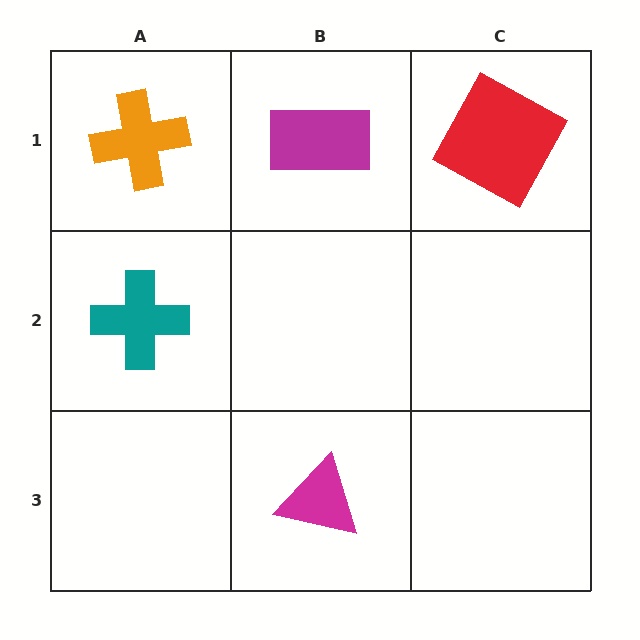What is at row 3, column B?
A magenta triangle.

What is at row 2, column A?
A teal cross.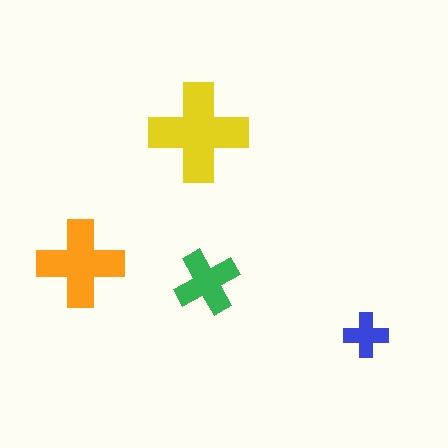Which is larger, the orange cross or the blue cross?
The orange one.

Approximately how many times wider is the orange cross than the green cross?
About 1.5 times wider.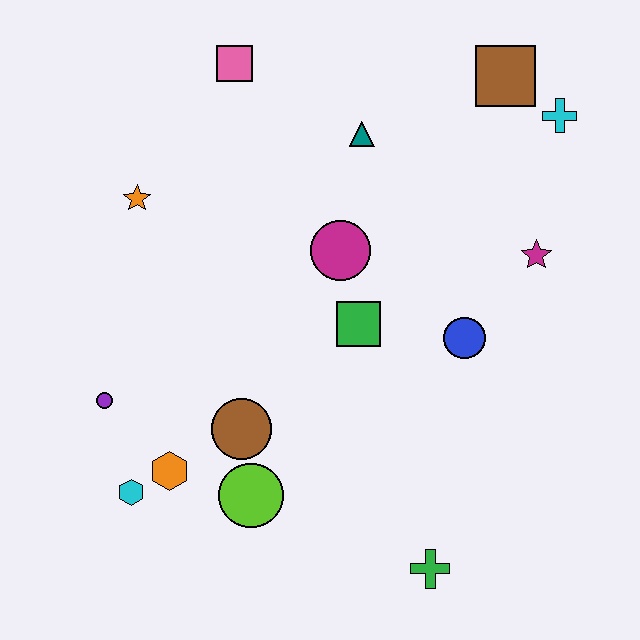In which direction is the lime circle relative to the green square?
The lime circle is below the green square.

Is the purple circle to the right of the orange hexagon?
No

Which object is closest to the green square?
The magenta circle is closest to the green square.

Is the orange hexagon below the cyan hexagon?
No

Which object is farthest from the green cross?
The pink square is farthest from the green cross.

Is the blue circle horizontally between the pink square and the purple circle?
No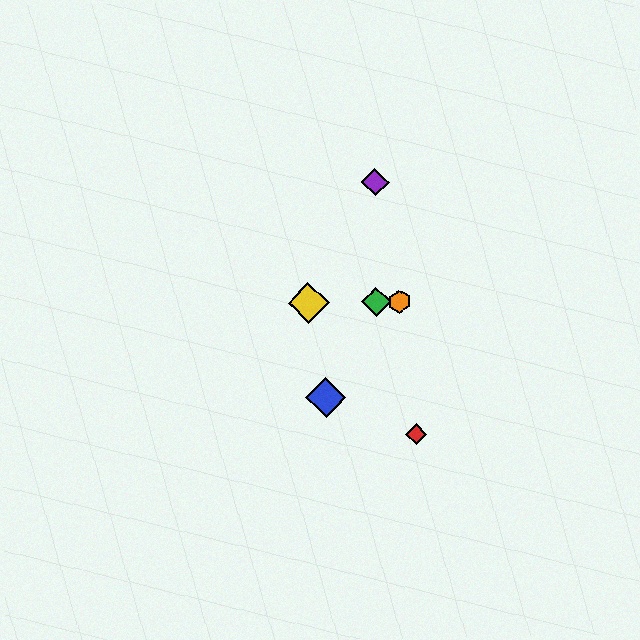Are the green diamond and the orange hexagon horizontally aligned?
Yes, both are at y≈302.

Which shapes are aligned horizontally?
The green diamond, the yellow diamond, the orange hexagon are aligned horizontally.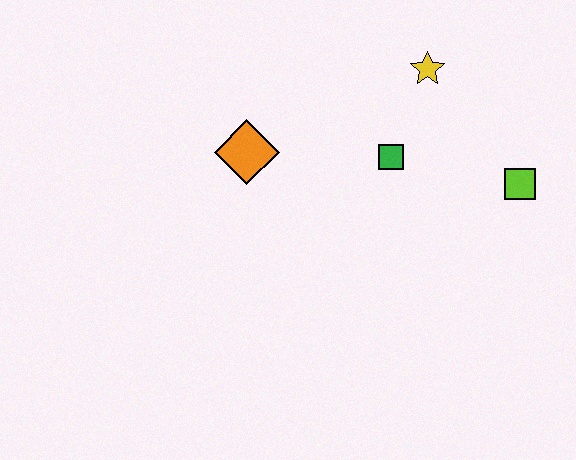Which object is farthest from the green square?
The orange diamond is farthest from the green square.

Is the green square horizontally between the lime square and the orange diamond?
Yes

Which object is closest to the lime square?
The green square is closest to the lime square.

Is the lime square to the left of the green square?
No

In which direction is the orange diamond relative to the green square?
The orange diamond is to the left of the green square.